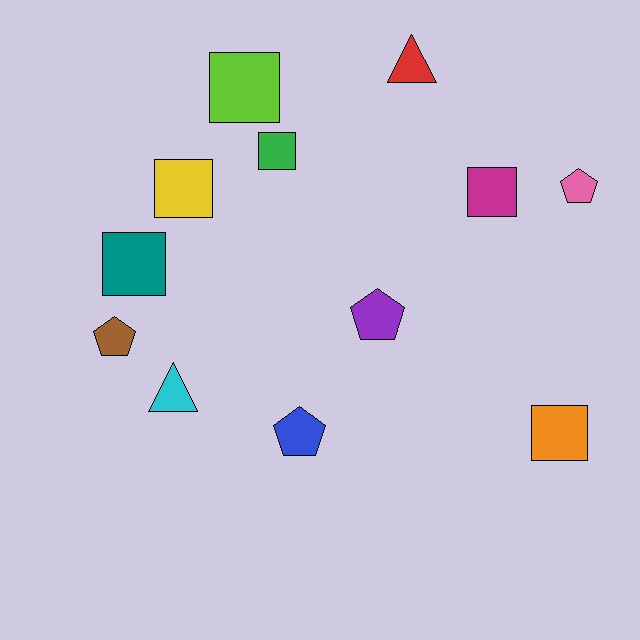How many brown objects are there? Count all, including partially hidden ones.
There is 1 brown object.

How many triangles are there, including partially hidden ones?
There are 2 triangles.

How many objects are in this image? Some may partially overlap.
There are 12 objects.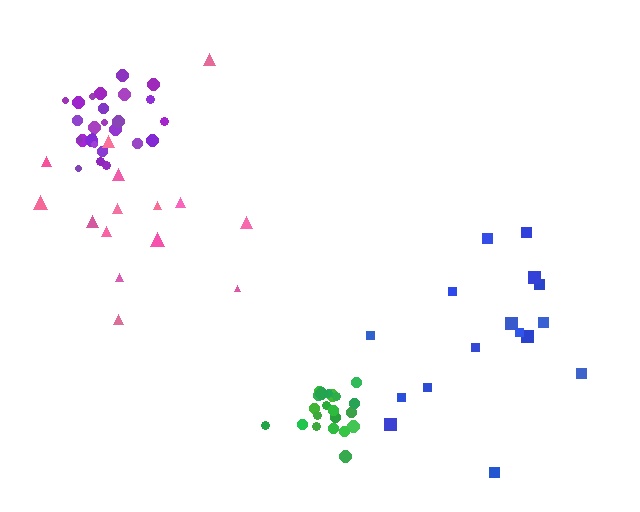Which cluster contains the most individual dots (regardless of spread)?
Purple (27).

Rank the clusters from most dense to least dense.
green, purple, blue, pink.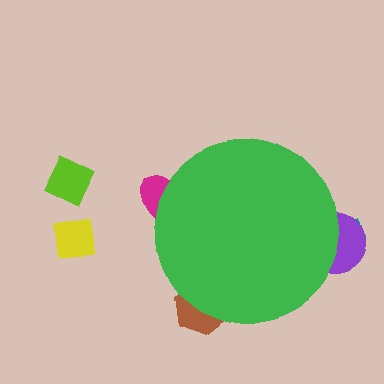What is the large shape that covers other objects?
A green circle.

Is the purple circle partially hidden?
Yes, the purple circle is partially hidden behind the green circle.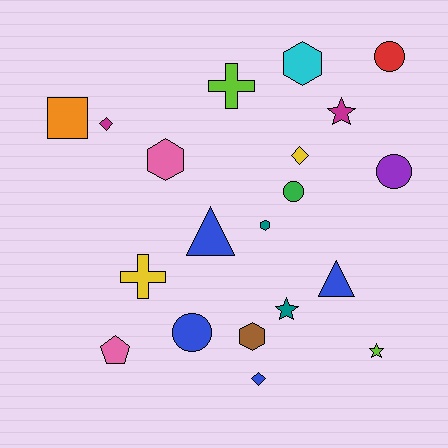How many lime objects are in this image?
There are 2 lime objects.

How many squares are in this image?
There is 1 square.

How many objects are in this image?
There are 20 objects.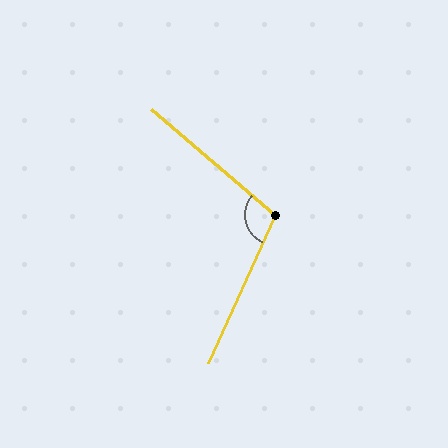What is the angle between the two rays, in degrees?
Approximately 106 degrees.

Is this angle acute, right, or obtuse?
It is obtuse.